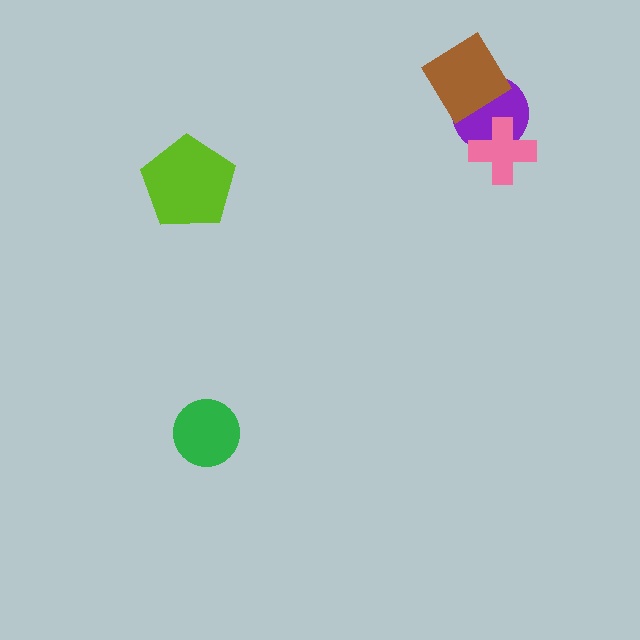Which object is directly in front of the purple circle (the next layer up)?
The pink cross is directly in front of the purple circle.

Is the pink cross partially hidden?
No, no other shape covers it.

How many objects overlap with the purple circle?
2 objects overlap with the purple circle.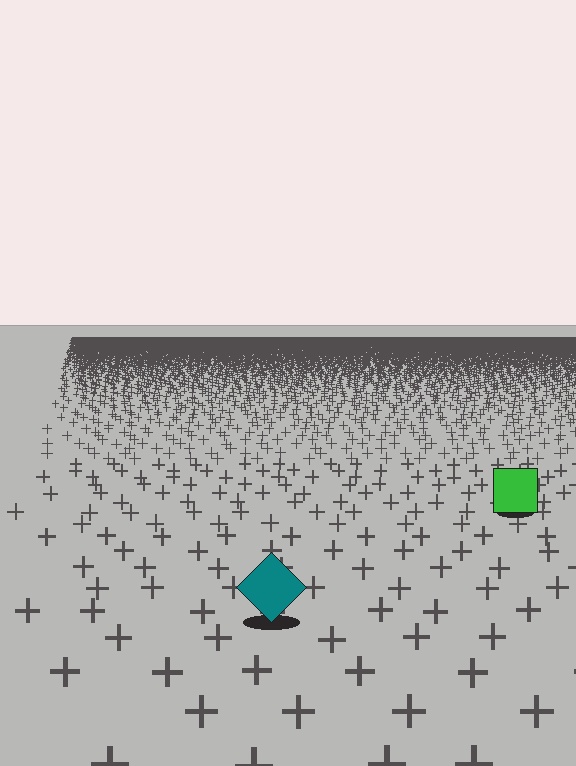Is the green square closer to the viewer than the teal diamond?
No. The teal diamond is closer — you can tell from the texture gradient: the ground texture is coarser near it.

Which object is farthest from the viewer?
The green square is farthest from the viewer. It appears smaller and the ground texture around it is denser.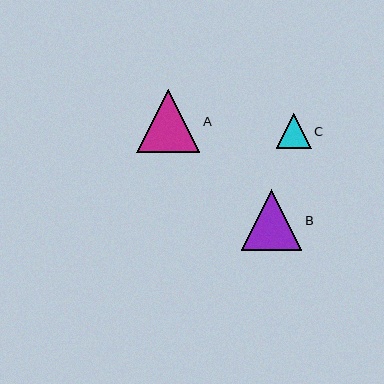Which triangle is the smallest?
Triangle C is the smallest with a size of approximately 34 pixels.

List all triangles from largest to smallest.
From largest to smallest: A, B, C.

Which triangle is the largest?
Triangle A is the largest with a size of approximately 63 pixels.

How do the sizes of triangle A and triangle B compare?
Triangle A and triangle B are approximately the same size.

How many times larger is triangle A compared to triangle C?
Triangle A is approximately 1.8 times the size of triangle C.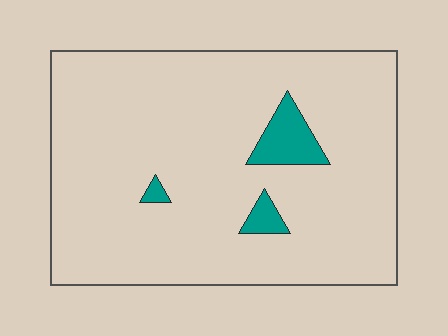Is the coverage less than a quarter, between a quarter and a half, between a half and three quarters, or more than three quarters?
Less than a quarter.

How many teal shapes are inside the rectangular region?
3.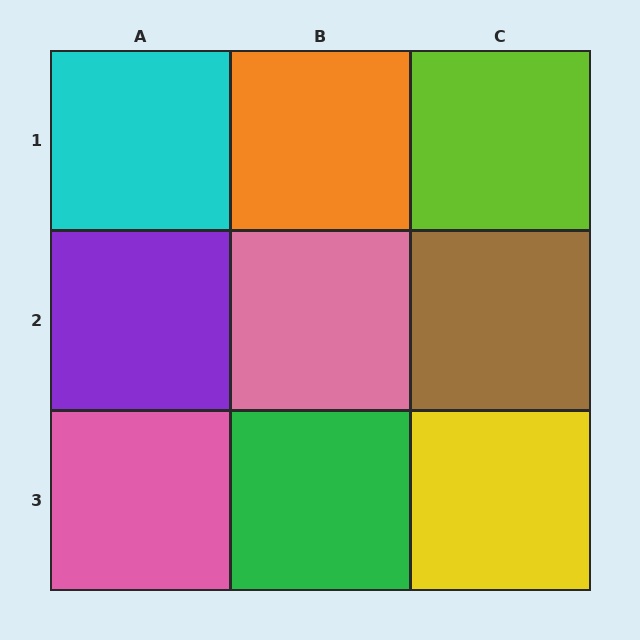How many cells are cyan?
1 cell is cyan.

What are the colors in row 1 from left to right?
Cyan, orange, lime.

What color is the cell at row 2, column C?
Brown.